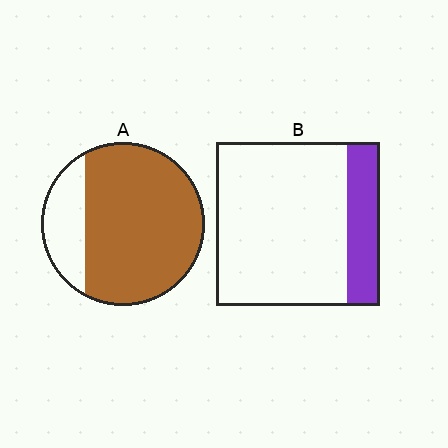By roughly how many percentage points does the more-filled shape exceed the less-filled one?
By roughly 60 percentage points (A over B).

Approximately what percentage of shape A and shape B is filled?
A is approximately 80% and B is approximately 20%.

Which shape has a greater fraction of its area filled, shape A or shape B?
Shape A.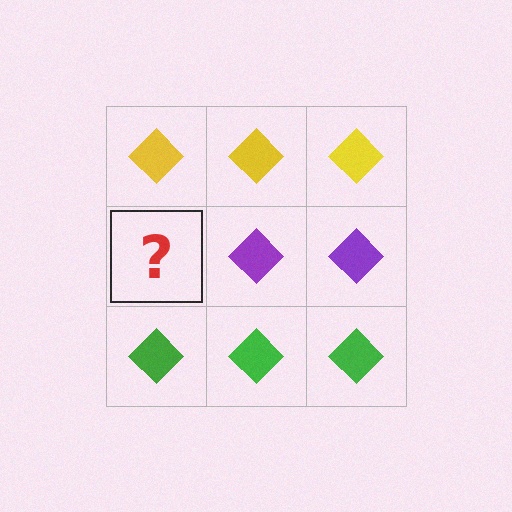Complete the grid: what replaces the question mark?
The question mark should be replaced with a purple diamond.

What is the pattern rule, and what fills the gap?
The rule is that each row has a consistent color. The gap should be filled with a purple diamond.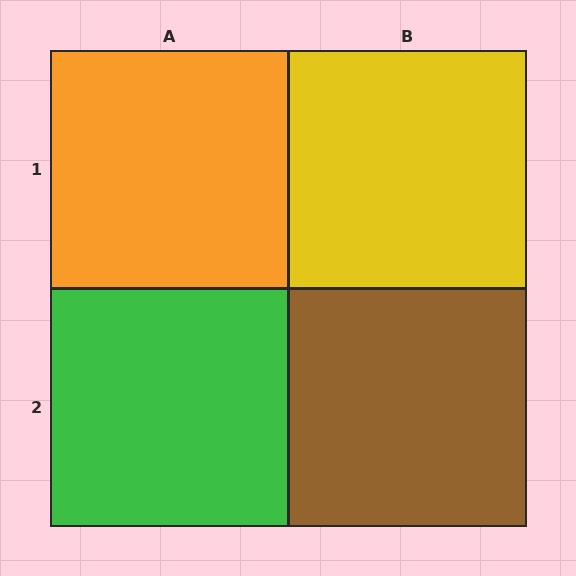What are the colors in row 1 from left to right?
Orange, yellow.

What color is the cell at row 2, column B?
Brown.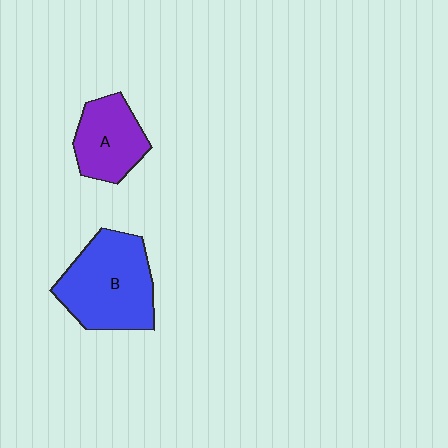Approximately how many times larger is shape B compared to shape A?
Approximately 1.6 times.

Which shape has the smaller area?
Shape A (purple).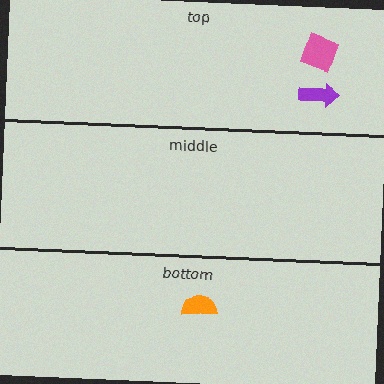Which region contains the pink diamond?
The top region.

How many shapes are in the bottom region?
1.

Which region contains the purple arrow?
The top region.